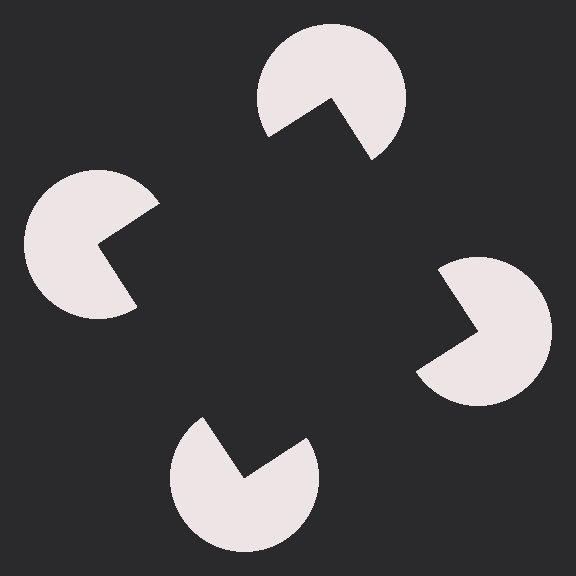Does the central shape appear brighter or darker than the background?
It typically appears slightly darker than the background, even though no actual brightness change is drawn.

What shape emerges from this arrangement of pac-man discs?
An illusory square — its edges are inferred from the aligned wedge cuts in the pac-man discs, not physically drawn.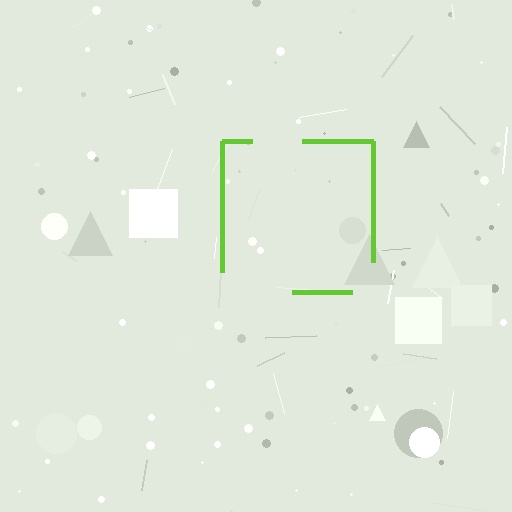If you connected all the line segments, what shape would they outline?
They would outline a square.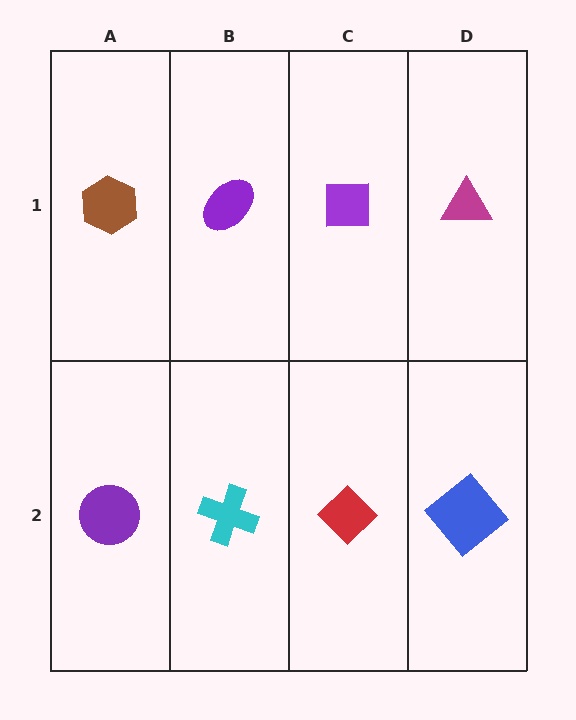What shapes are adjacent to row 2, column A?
A brown hexagon (row 1, column A), a cyan cross (row 2, column B).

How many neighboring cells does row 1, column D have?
2.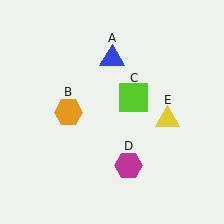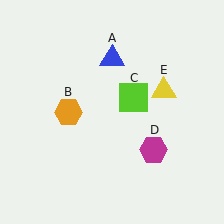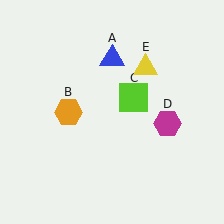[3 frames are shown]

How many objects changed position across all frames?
2 objects changed position: magenta hexagon (object D), yellow triangle (object E).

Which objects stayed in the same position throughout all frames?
Blue triangle (object A) and orange hexagon (object B) and lime square (object C) remained stationary.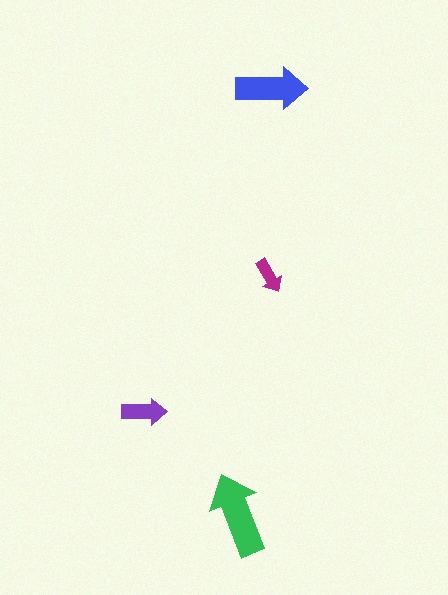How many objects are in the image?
There are 4 objects in the image.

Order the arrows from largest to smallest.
the green one, the blue one, the purple one, the magenta one.